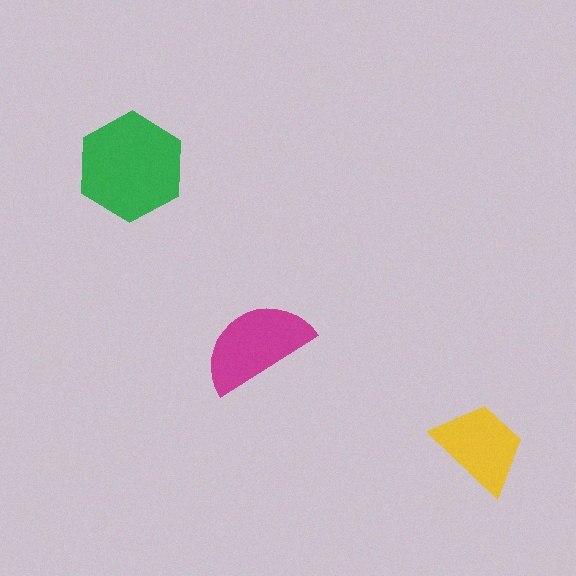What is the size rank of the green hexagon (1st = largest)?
1st.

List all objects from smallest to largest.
The yellow trapezoid, the magenta semicircle, the green hexagon.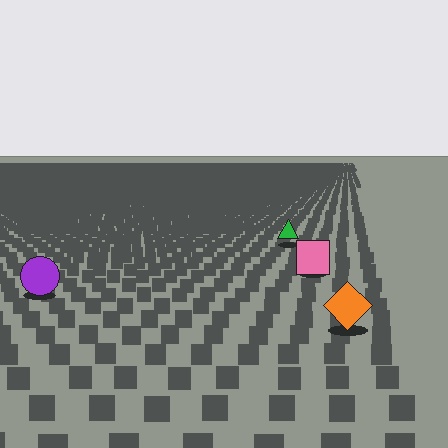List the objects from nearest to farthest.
From nearest to farthest: the orange diamond, the purple circle, the pink square, the green triangle.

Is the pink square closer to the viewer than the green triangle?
Yes. The pink square is closer — you can tell from the texture gradient: the ground texture is coarser near it.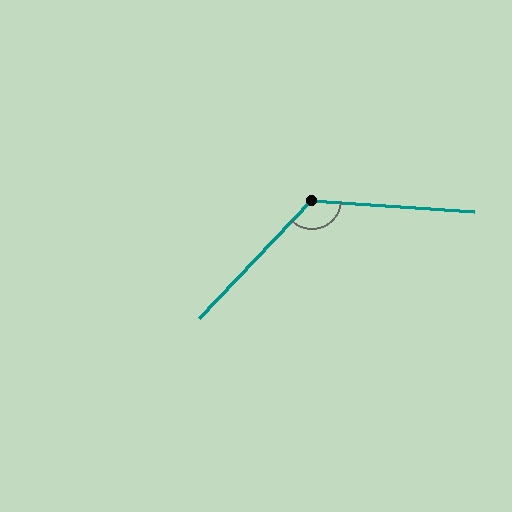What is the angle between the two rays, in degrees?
Approximately 129 degrees.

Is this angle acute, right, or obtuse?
It is obtuse.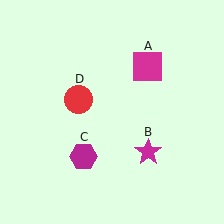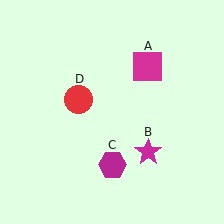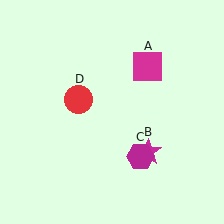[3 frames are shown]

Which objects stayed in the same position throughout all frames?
Magenta square (object A) and magenta star (object B) and red circle (object D) remained stationary.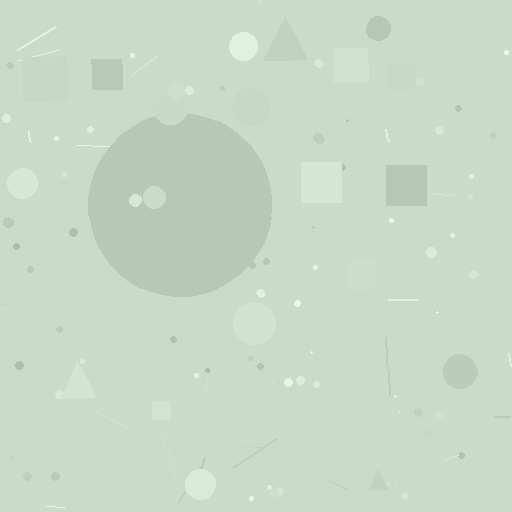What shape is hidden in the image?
A circle is hidden in the image.